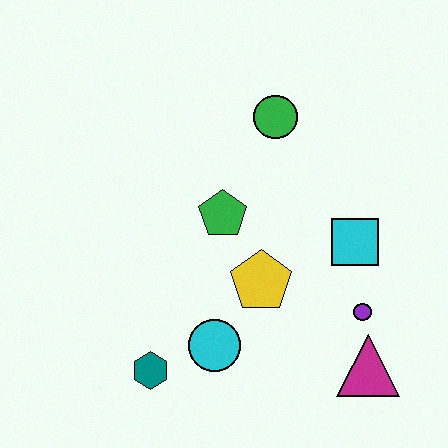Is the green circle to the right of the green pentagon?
Yes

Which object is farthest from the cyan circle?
The green circle is farthest from the cyan circle.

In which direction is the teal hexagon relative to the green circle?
The teal hexagon is below the green circle.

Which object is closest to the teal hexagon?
The cyan circle is closest to the teal hexagon.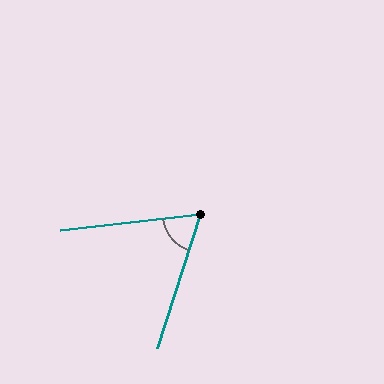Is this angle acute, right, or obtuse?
It is acute.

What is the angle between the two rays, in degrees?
Approximately 66 degrees.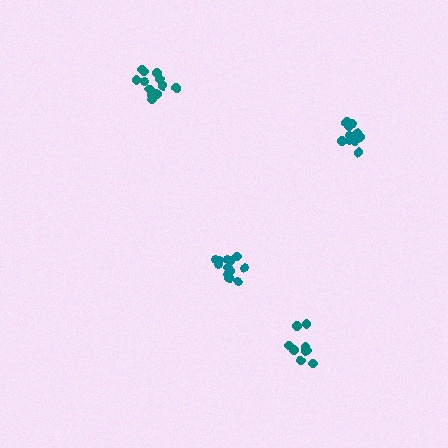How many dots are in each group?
Group 1: 9 dots, Group 2: 12 dots, Group 3: 13 dots, Group 4: 13 dots (47 total).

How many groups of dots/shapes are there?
There are 4 groups.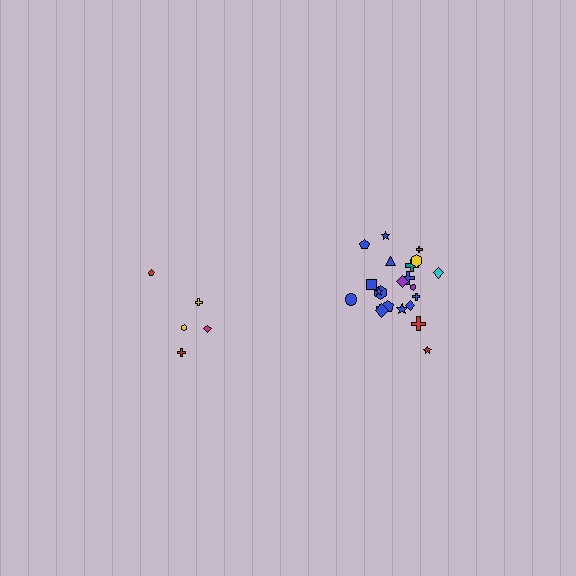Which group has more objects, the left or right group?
The right group.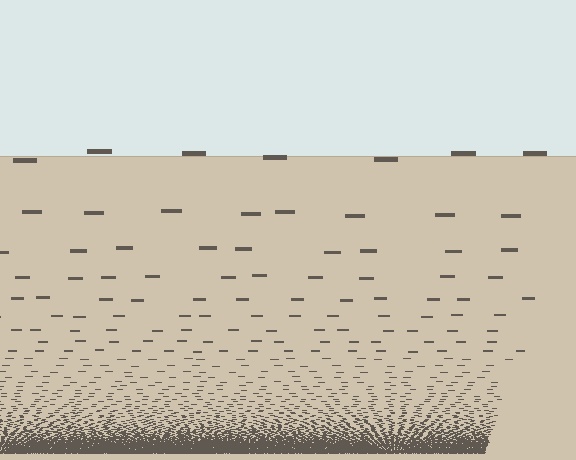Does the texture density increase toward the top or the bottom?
Density increases toward the bottom.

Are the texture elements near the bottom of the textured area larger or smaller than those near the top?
Smaller. The gradient is inverted — elements near the bottom are smaller and denser.